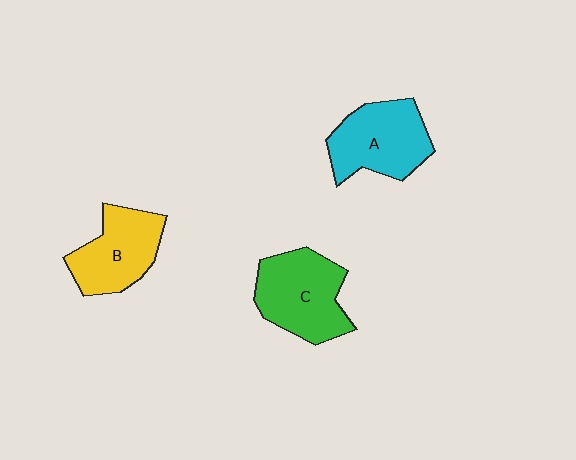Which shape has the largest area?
Shape C (green).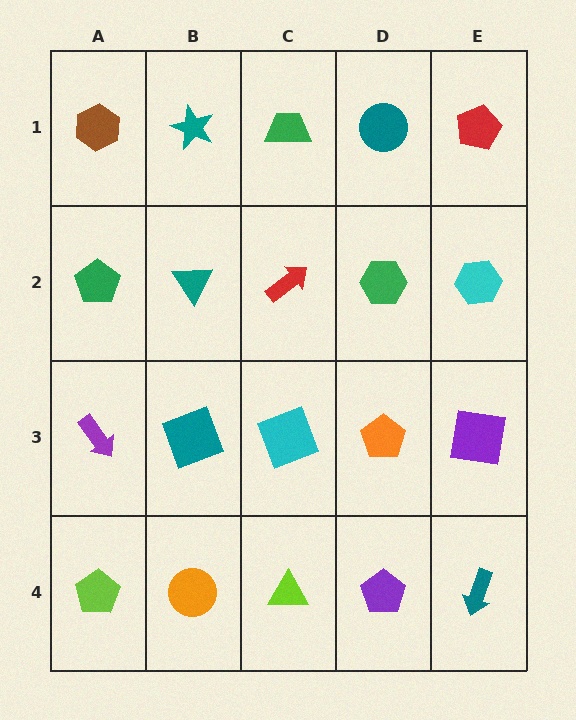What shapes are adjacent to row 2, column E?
A red pentagon (row 1, column E), a purple square (row 3, column E), a green hexagon (row 2, column D).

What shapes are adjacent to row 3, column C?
A red arrow (row 2, column C), a lime triangle (row 4, column C), a teal square (row 3, column B), an orange pentagon (row 3, column D).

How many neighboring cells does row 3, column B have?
4.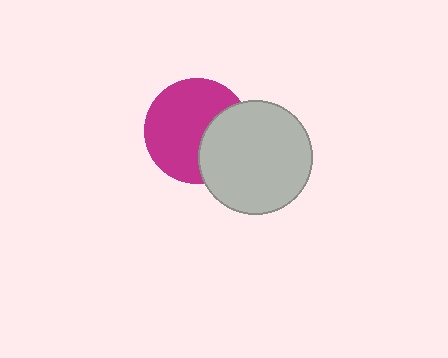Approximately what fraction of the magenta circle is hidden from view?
Roughly 33% of the magenta circle is hidden behind the light gray circle.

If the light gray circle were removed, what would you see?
You would see the complete magenta circle.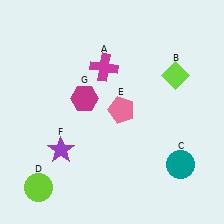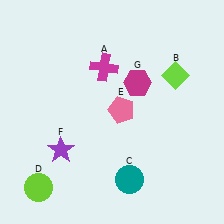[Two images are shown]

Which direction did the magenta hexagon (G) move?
The magenta hexagon (G) moved right.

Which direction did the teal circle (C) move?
The teal circle (C) moved left.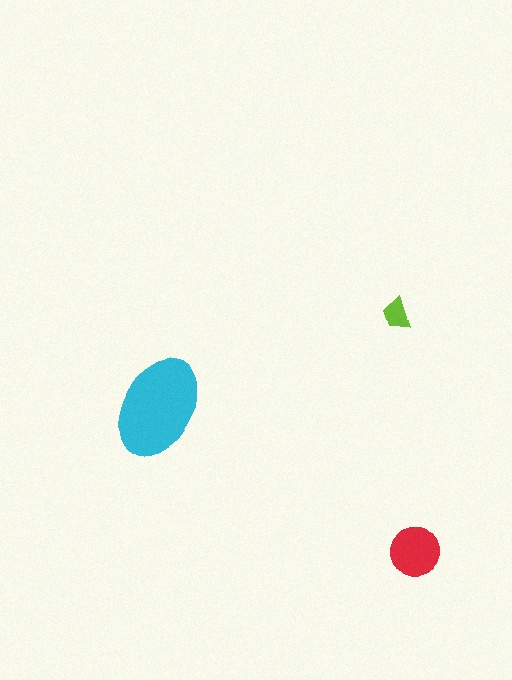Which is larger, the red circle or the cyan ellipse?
The cyan ellipse.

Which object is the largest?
The cyan ellipse.